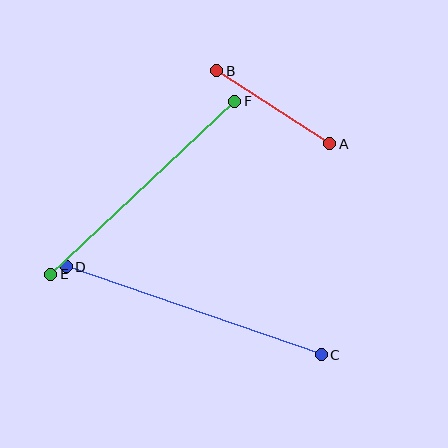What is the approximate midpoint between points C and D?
The midpoint is at approximately (194, 311) pixels.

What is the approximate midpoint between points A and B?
The midpoint is at approximately (273, 107) pixels.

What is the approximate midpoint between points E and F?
The midpoint is at approximately (143, 188) pixels.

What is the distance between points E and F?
The distance is approximately 252 pixels.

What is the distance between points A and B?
The distance is approximately 135 pixels.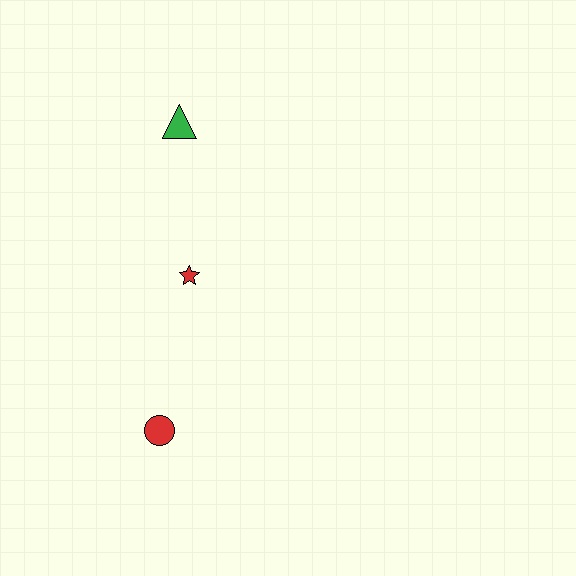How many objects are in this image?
There are 3 objects.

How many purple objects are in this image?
There are no purple objects.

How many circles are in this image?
There is 1 circle.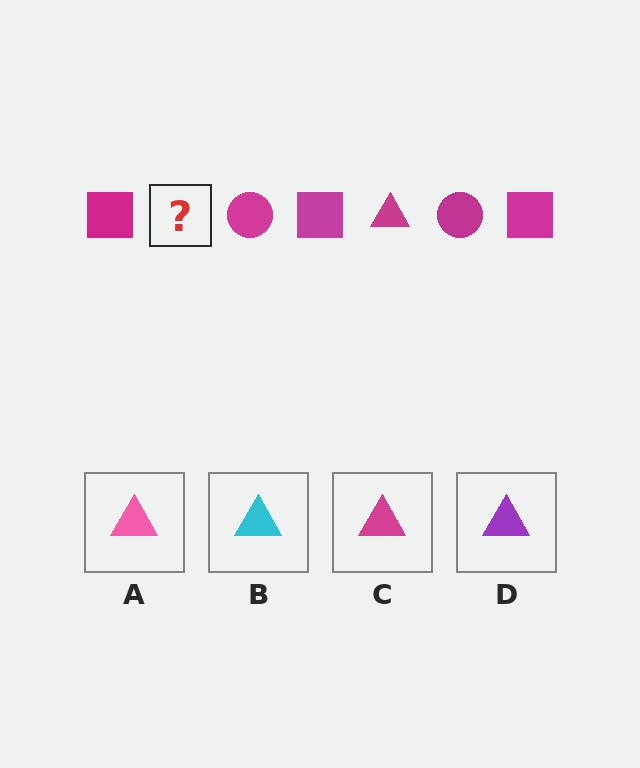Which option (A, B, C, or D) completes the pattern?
C.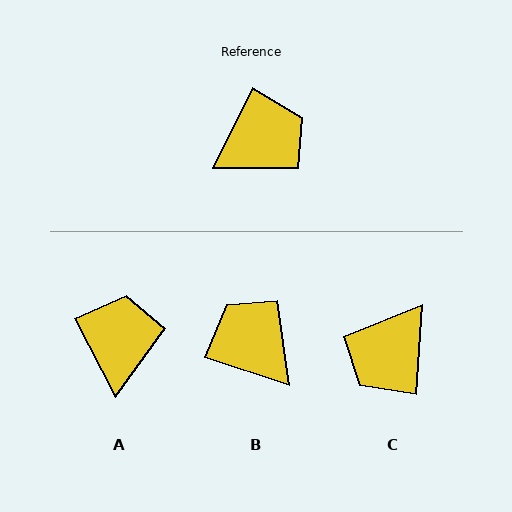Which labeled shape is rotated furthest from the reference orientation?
C, about 157 degrees away.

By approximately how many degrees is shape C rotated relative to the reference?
Approximately 157 degrees clockwise.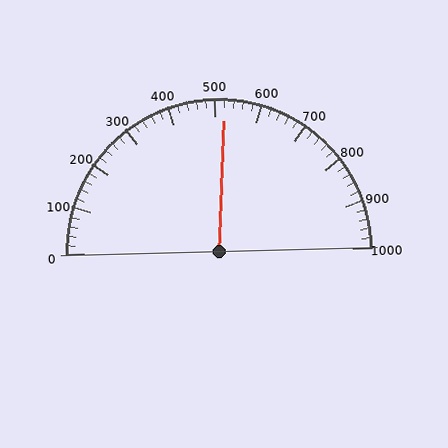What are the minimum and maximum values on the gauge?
The gauge ranges from 0 to 1000.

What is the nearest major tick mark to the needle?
The nearest major tick mark is 500.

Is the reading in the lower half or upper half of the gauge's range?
The reading is in the upper half of the range (0 to 1000).